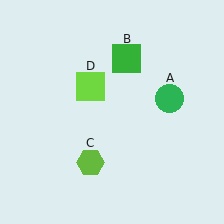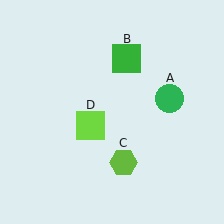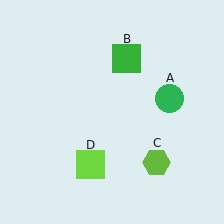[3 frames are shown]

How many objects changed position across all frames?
2 objects changed position: lime hexagon (object C), lime square (object D).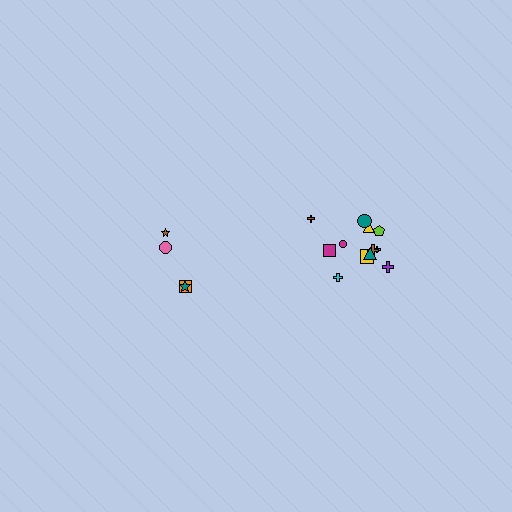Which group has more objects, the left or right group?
The right group.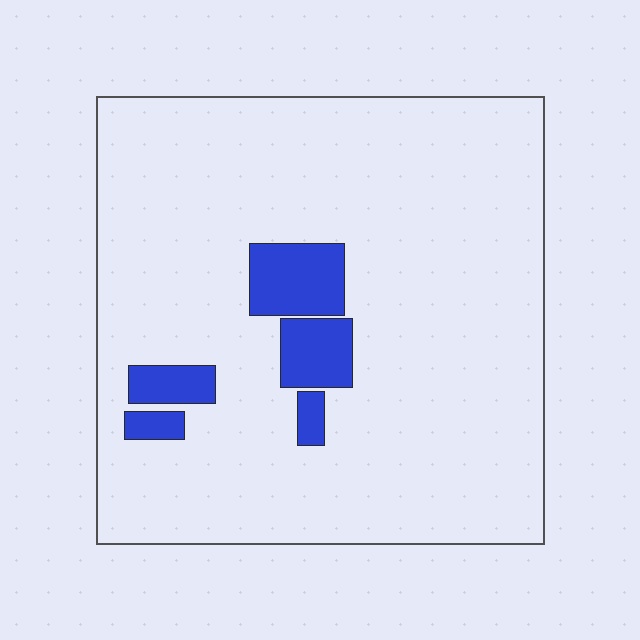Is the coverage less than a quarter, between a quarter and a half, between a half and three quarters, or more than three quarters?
Less than a quarter.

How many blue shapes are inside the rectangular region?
5.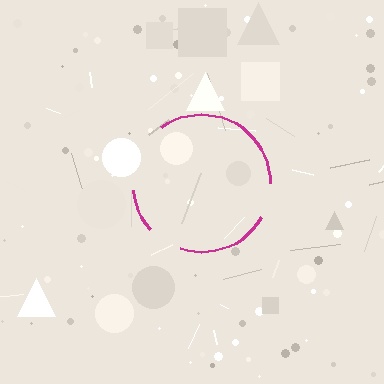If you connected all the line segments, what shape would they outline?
They would outline a circle.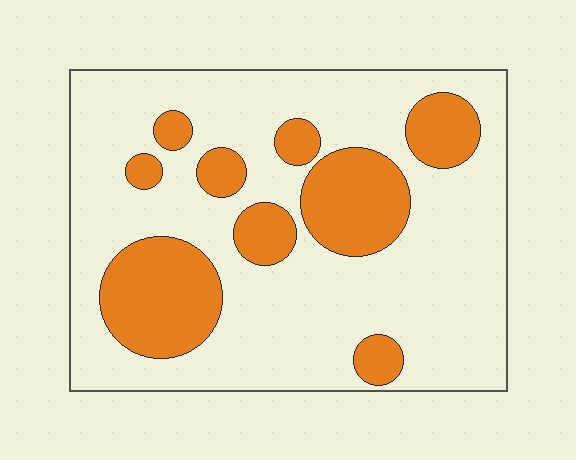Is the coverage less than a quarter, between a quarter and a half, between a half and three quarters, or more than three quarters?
Between a quarter and a half.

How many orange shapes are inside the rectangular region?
9.